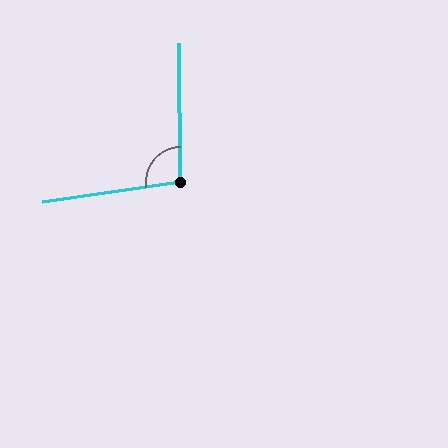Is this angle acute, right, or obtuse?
It is obtuse.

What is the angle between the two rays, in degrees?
Approximately 97 degrees.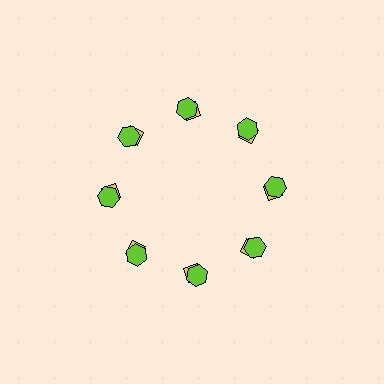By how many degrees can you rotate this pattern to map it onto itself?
The pattern maps onto itself every 45 degrees of rotation.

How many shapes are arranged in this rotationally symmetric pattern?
There are 16 shapes, arranged in 8 groups of 2.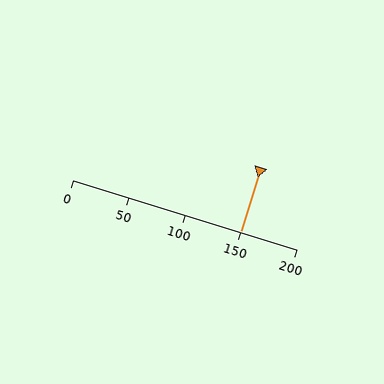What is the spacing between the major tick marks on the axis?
The major ticks are spaced 50 apart.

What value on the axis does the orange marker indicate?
The marker indicates approximately 150.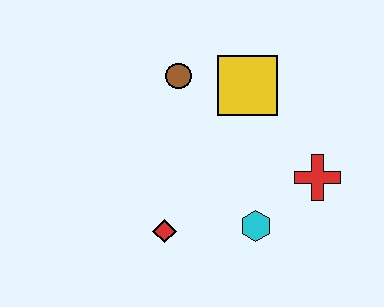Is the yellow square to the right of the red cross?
No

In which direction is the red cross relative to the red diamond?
The red cross is to the right of the red diamond.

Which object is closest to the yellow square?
The brown circle is closest to the yellow square.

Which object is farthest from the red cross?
The brown circle is farthest from the red cross.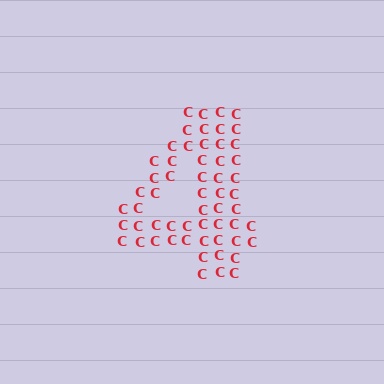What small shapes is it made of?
It is made of small letter C's.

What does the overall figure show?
The overall figure shows the digit 4.